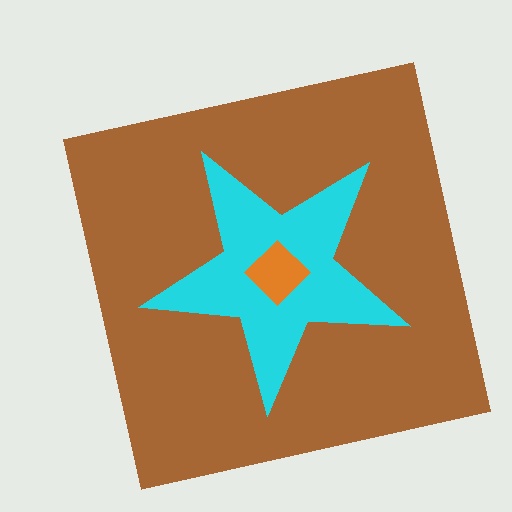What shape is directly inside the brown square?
The cyan star.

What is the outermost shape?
The brown square.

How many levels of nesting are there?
3.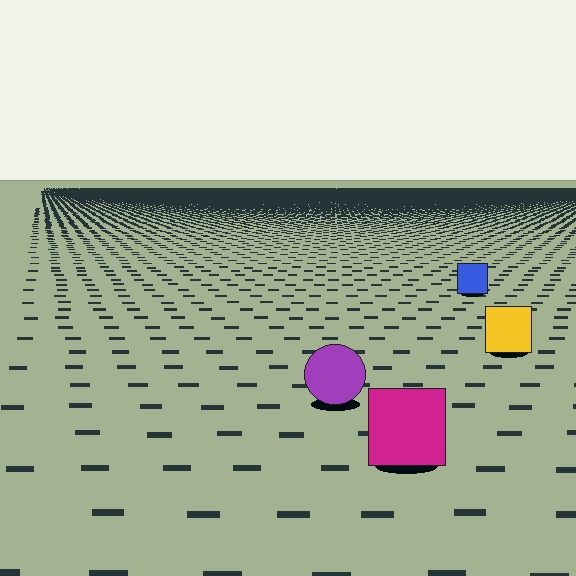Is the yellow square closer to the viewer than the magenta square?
No. The magenta square is closer — you can tell from the texture gradient: the ground texture is coarser near it.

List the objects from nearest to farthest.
From nearest to farthest: the magenta square, the purple circle, the yellow square, the blue square.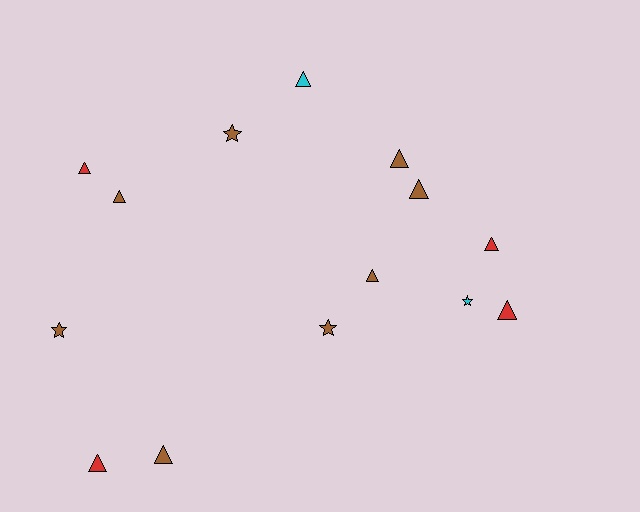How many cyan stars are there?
There is 1 cyan star.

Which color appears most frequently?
Brown, with 8 objects.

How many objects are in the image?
There are 14 objects.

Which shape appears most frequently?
Triangle, with 10 objects.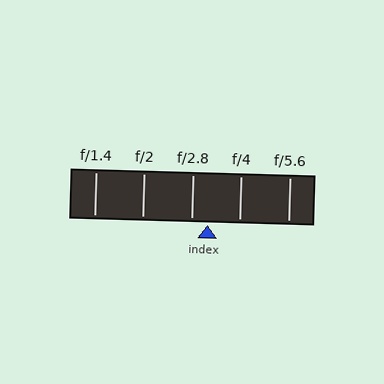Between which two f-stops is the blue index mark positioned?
The index mark is between f/2.8 and f/4.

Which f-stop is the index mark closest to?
The index mark is closest to f/2.8.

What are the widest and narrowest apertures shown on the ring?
The widest aperture shown is f/1.4 and the narrowest is f/5.6.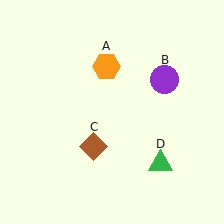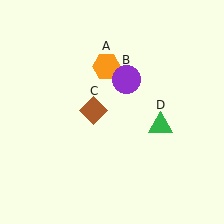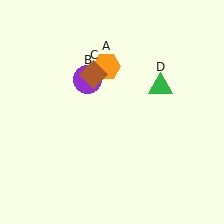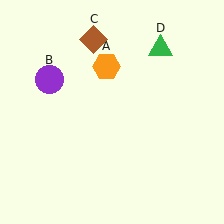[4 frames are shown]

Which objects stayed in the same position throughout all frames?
Orange hexagon (object A) remained stationary.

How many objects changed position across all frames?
3 objects changed position: purple circle (object B), brown diamond (object C), green triangle (object D).